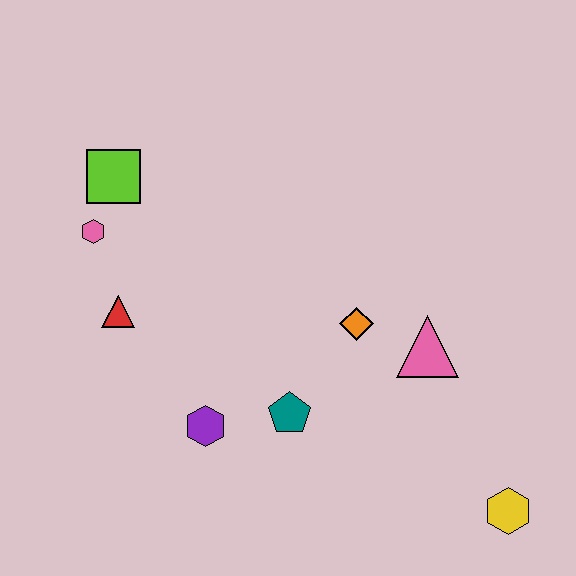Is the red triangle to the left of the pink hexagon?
No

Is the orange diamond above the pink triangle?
Yes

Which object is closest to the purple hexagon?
The teal pentagon is closest to the purple hexagon.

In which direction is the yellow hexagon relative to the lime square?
The yellow hexagon is to the right of the lime square.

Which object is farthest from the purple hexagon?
The yellow hexagon is farthest from the purple hexagon.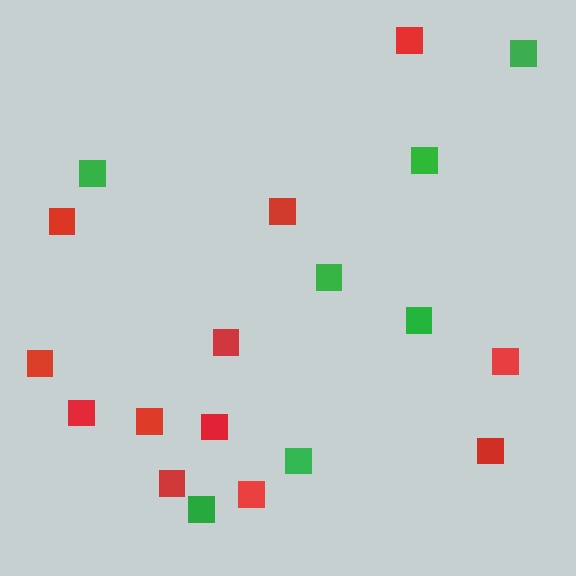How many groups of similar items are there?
There are 2 groups: one group of green squares (7) and one group of red squares (12).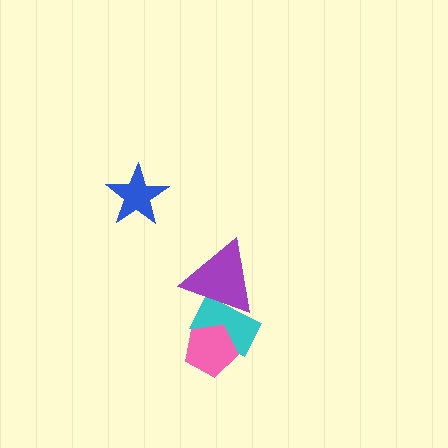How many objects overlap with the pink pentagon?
1 object overlaps with the pink pentagon.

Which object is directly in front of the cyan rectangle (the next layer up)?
The pink pentagon is directly in front of the cyan rectangle.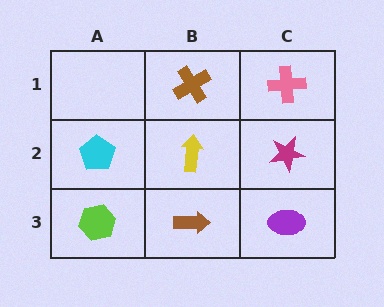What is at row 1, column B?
A brown cross.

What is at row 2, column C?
A magenta star.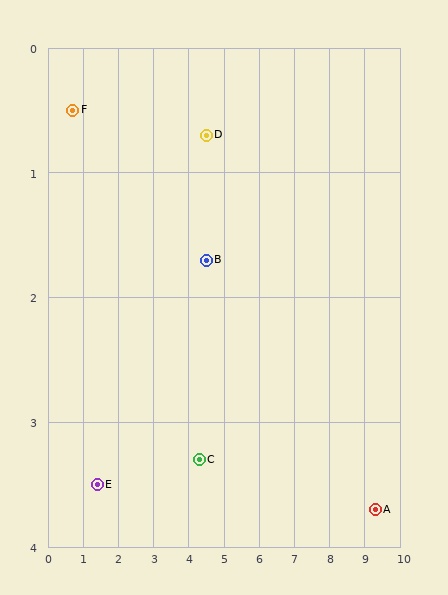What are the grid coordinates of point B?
Point B is at approximately (4.5, 1.7).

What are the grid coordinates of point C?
Point C is at approximately (4.3, 3.3).